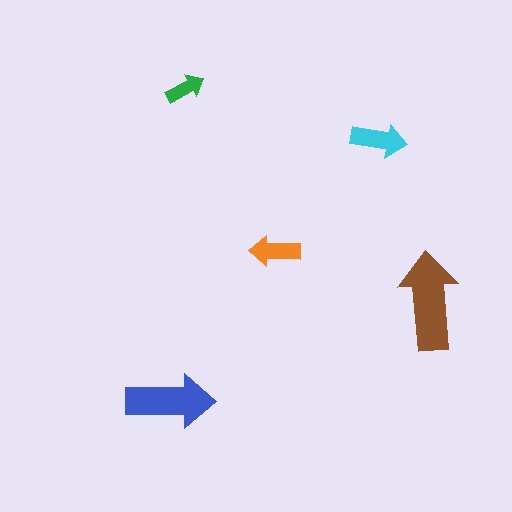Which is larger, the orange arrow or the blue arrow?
The blue one.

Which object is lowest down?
The blue arrow is bottommost.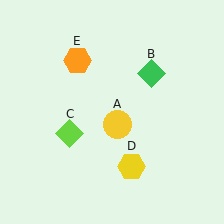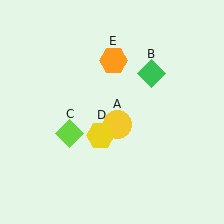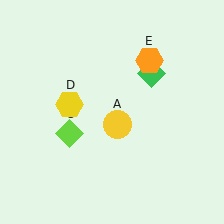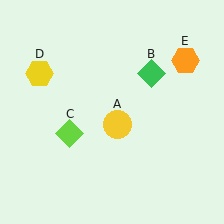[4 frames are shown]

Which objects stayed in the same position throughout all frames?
Yellow circle (object A) and green diamond (object B) and lime diamond (object C) remained stationary.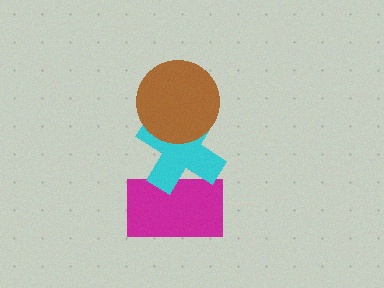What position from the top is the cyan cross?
The cyan cross is 2nd from the top.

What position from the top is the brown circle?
The brown circle is 1st from the top.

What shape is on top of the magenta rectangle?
The cyan cross is on top of the magenta rectangle.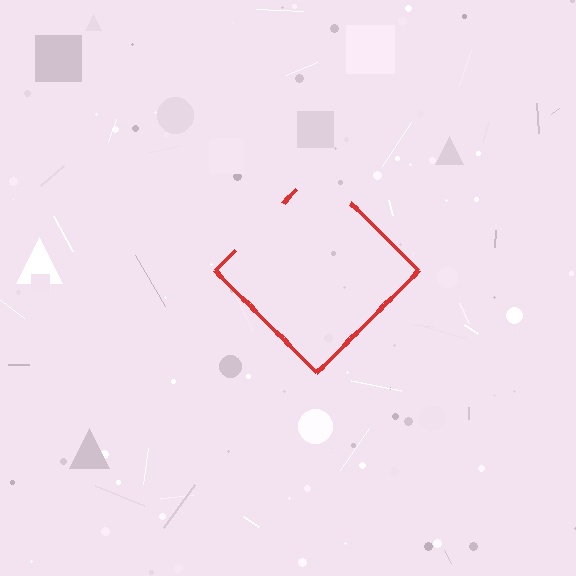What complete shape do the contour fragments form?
The contour fragments form a diamond.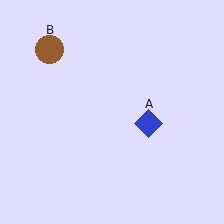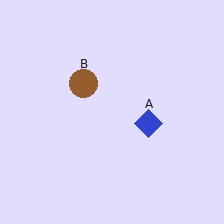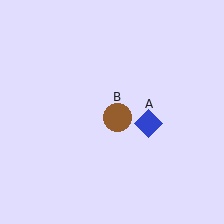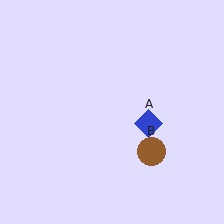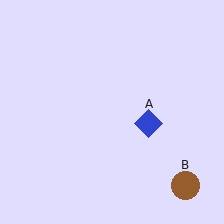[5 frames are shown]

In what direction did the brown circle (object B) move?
The brown circle (object B) moved down and to the right.